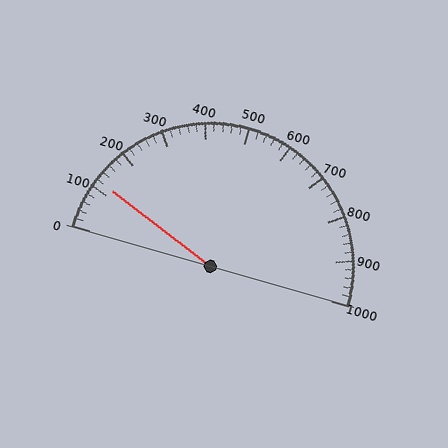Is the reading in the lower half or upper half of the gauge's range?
The reading is in the lower half of the range (0 to 1000).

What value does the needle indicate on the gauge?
The needle indicates approximately 120.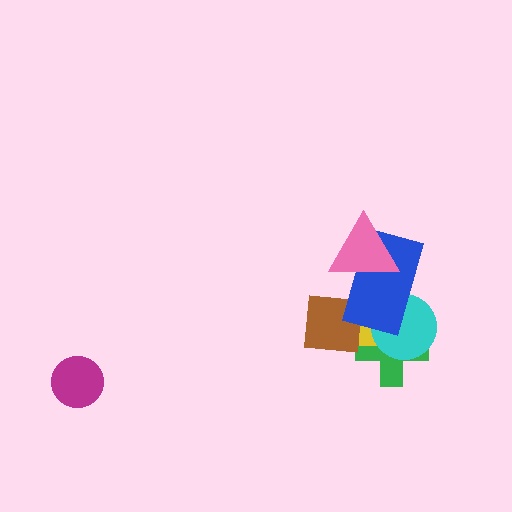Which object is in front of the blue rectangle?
The pink triangle is in front of the blue rectangle.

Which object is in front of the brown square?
The blue rectangle is in front of the brown square.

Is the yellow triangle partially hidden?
Yes, it is partially covered by another shape.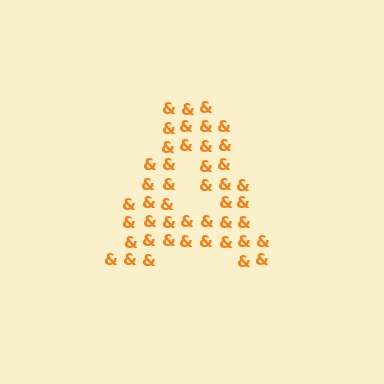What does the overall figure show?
The overall figure shows the letter A.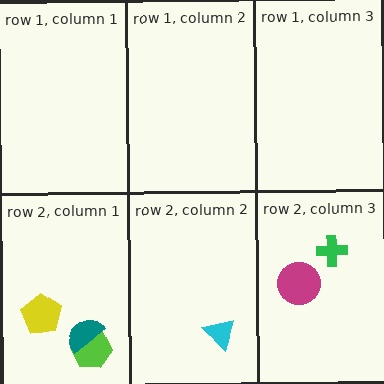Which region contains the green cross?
The row 2, column 3 region.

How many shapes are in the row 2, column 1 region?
3.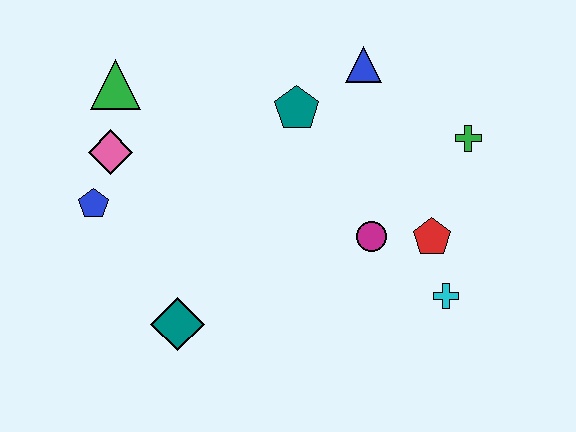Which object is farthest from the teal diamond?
The green cross is farthest from the teal diamond.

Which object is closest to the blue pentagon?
The pink diamond is closest to the blue pentagon.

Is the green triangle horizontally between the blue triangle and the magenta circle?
No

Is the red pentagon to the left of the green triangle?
No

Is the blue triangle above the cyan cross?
Yes